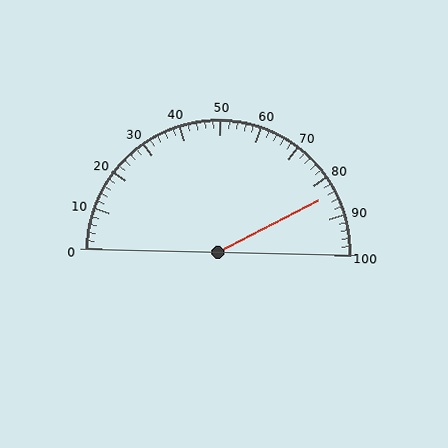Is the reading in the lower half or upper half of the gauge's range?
The reading is in the upper half of the range (0 to 100).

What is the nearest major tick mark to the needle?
The nearest major tick mark is 80.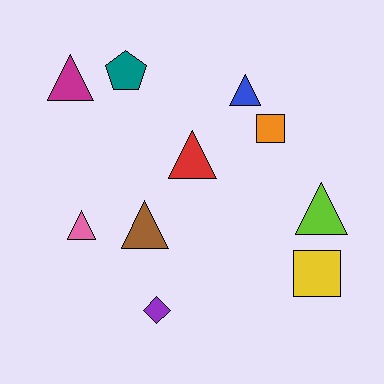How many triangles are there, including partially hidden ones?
There are 6 triangles.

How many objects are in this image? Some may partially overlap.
There are 10 objects.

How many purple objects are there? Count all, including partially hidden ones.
There is 1 purple object.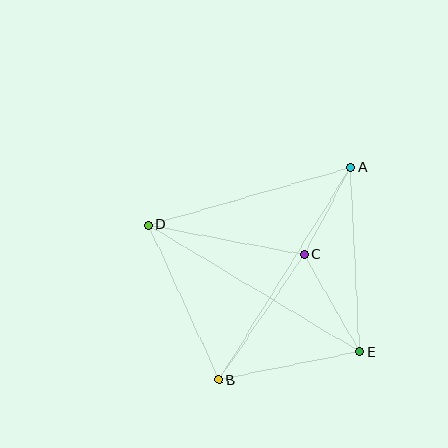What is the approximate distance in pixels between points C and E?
The distance between C and E is approximately 112 pixels.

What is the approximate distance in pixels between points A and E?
The distance between A and E is approximately 184 pixels.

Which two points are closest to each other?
Points A and C are closest to each other.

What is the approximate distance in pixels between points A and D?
The distance between A and D is approximately 210 pixels.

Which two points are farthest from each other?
Points A and B are farthest from each other.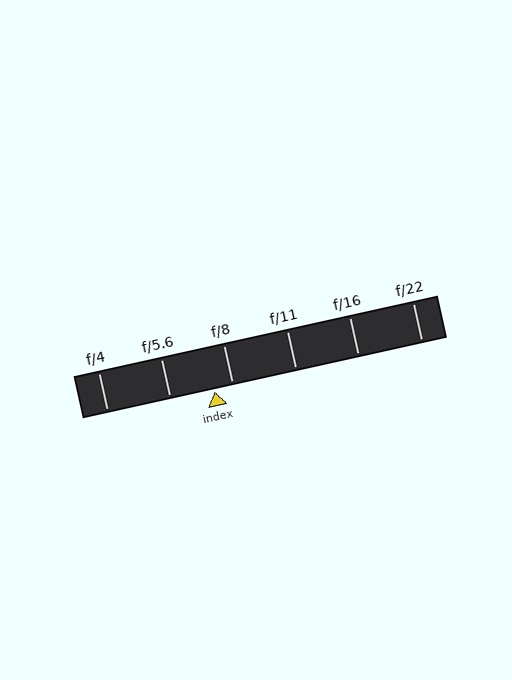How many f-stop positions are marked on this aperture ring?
There are 6 f-stop positions marked.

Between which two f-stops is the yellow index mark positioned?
The index mark is between f/5.6 and f/8.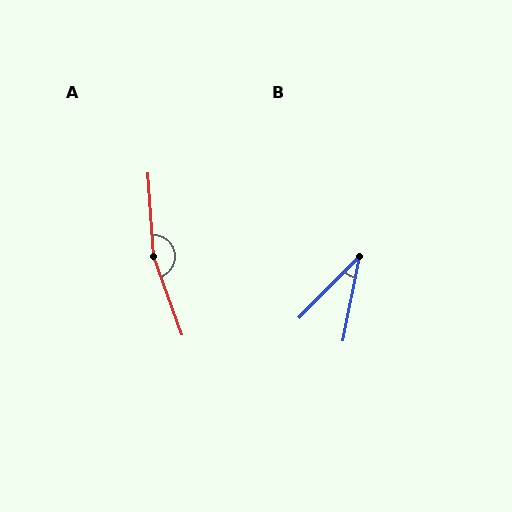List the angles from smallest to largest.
B (34°), A (164°).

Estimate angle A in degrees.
Approximately 164 degrees.